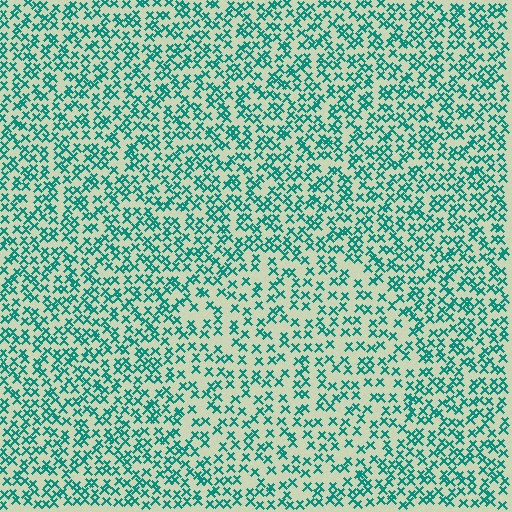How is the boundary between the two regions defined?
The boundary is defined by a change in element density (approximately 1.5x ratio). All elements are the same color, size, and shape.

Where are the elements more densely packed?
The elements are more densely packed outside the circle boundary.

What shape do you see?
I see a circle.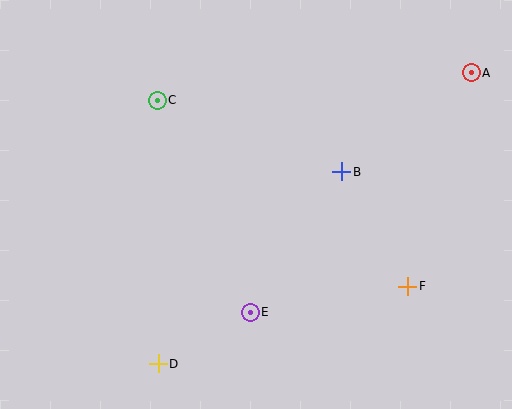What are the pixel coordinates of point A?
Point A is at (471, 73).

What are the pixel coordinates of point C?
Point C is at (157, 100).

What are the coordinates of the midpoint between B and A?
The midpoint between B and A is at (407, 122).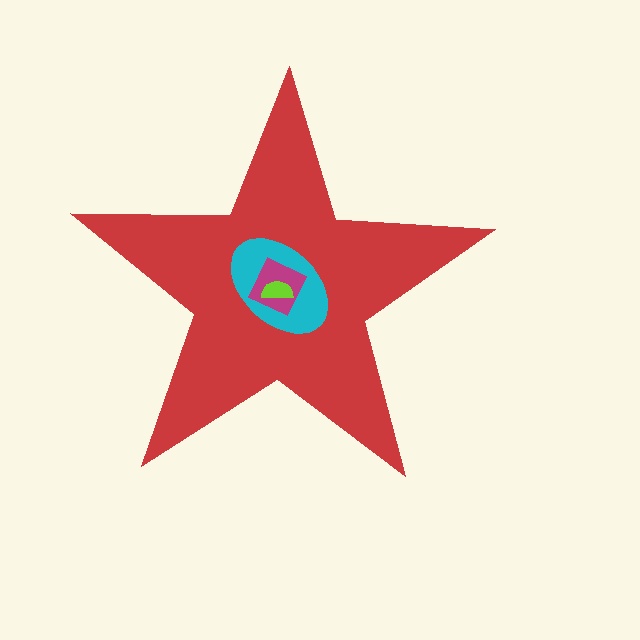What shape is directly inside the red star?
The cyan ellipse.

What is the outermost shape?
The red star.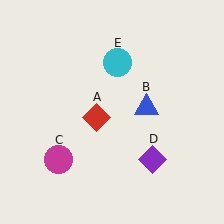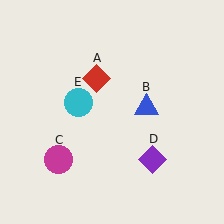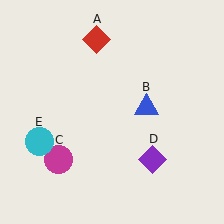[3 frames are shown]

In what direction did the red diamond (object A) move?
The red diamond (object A) moved up.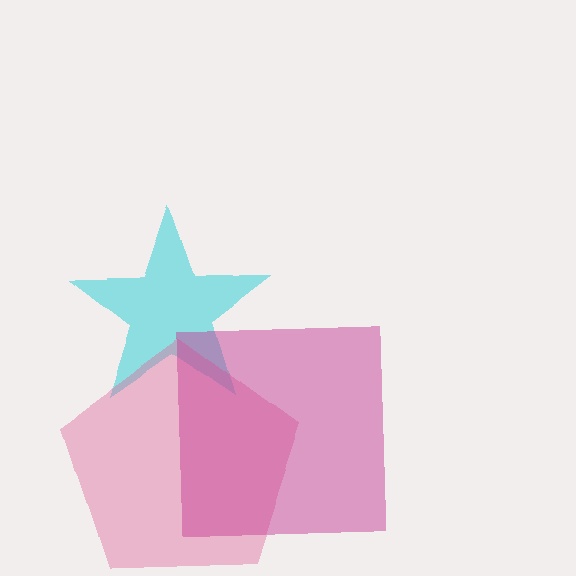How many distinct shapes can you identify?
There are 3 distinct shapes: a cyan star, a pink pentagon, a magenta square.